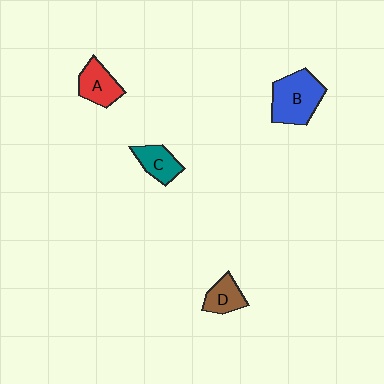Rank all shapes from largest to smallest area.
From largest to smallest: B (blue), A (red), C (teal), D (brown).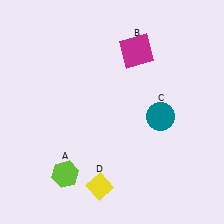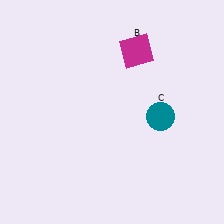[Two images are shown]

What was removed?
The yellow diamond (D), the lime hexagon (A) were removed in Image 2.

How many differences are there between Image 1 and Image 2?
There are 2 differences between the two images.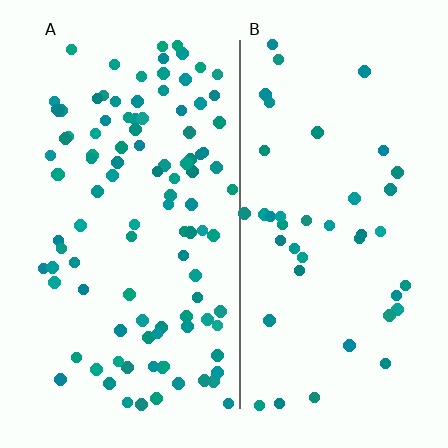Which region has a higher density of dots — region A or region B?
A (the left).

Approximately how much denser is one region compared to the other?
Approximately 2.5× — region A over region B.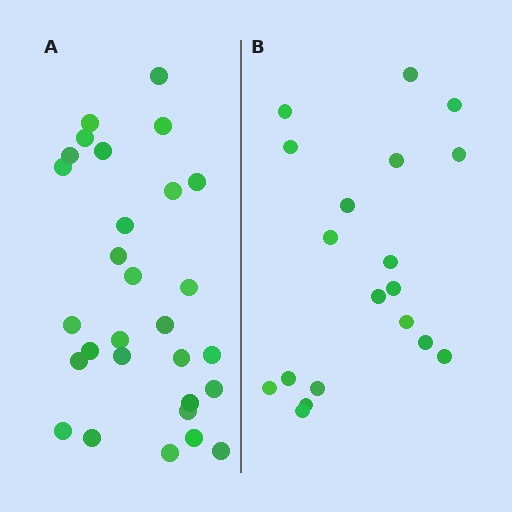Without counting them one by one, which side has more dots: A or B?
Region A (the left region) has more dots.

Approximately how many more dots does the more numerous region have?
Region A has roughly 10 or so more dots than region B.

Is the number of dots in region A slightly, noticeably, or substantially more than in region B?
Region A has substantially more. The ratio is roughly 1.5 to 1.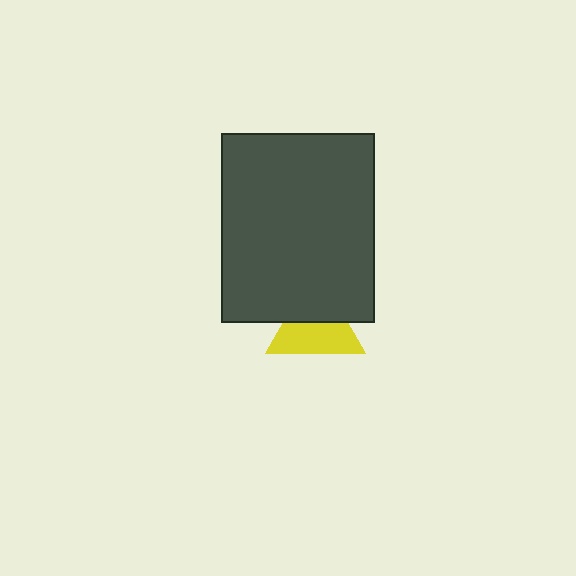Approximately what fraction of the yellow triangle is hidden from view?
Roughly 43% of the yellow triangle is hidden behind the dark gray rectangle.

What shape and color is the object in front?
The object in front is a dark gray rectangle.